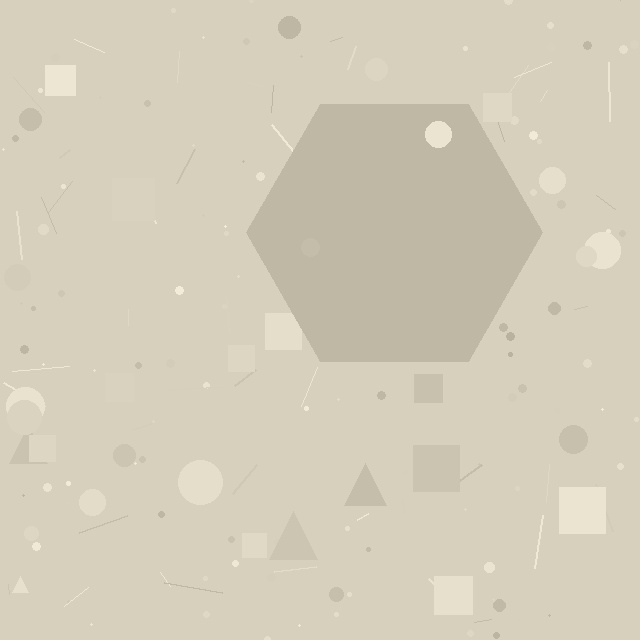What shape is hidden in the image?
A hexagon is hidden in the image.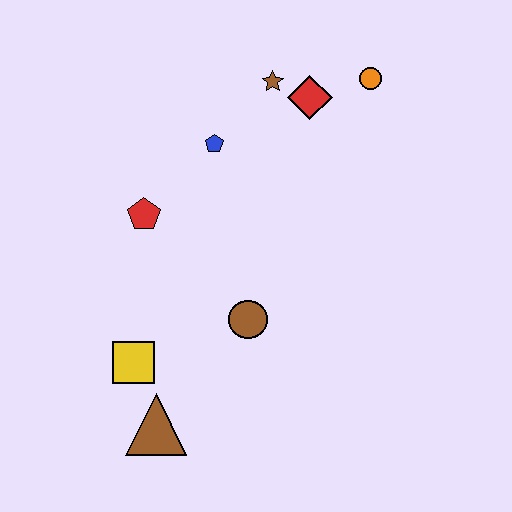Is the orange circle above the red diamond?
Yes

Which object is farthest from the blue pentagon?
The brown triangle is farthest from the blue pentagon.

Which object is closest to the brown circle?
The yellow square is closest to the brown circle.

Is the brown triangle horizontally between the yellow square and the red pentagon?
No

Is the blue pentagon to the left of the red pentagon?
No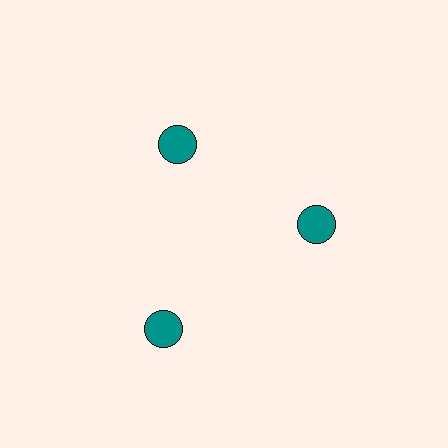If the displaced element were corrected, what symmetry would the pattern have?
It would have 3-fold rotational symmetry — the pattern would map onto itself every 120 degrees.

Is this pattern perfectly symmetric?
No. The 3 teal circles are arranged in a ring, but one element near the 7 o'clock position is pushed outward from the center, breaking the 3-fold rotational symmetry.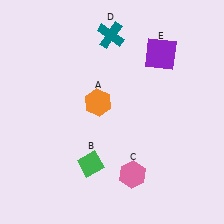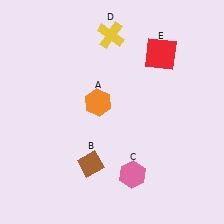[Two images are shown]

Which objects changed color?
B changed from green to brown. D changed from teal to yellow. E changed from purple to red.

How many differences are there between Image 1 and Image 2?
There are 3 differences between the two images.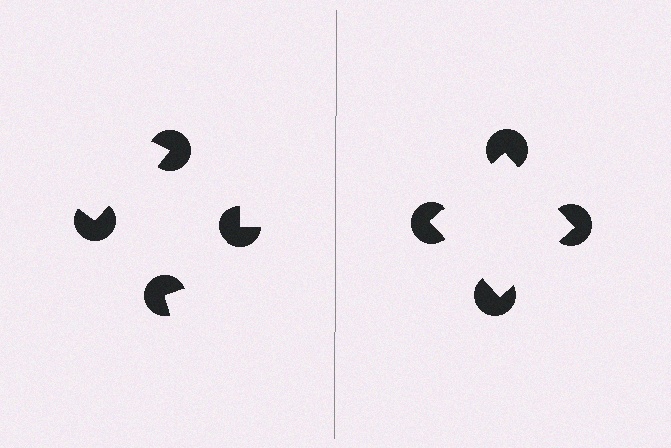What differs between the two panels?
The pac-man discs are positioned identically on both sides; only the wedge orientations differ. On the right they align to a square; on the left they are misaligned.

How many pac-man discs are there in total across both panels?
8 — 4 on each side.